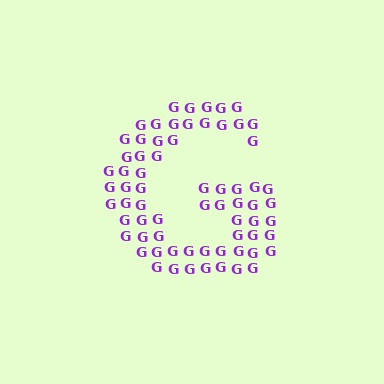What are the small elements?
The small elements are letter G's.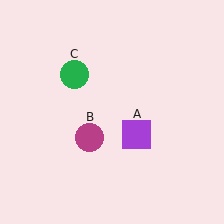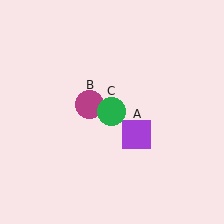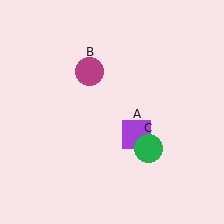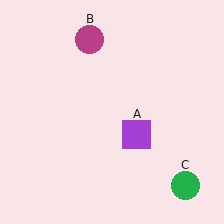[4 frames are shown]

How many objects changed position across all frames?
2 objects changed position: magenta circle (object B), green circle (object C).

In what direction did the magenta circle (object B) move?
The magenta circle (object B) moved up.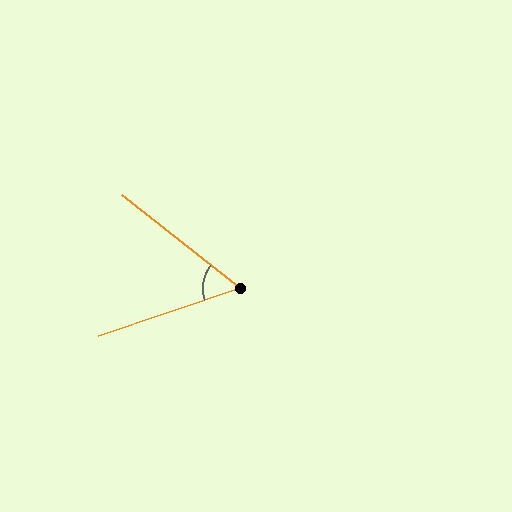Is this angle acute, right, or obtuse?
It is acute.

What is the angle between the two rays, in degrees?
Approximately 57 degrees.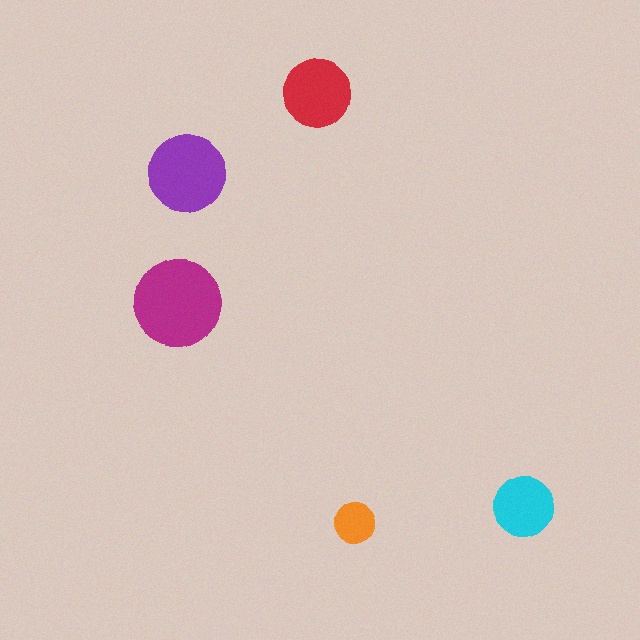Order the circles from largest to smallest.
the magenta one, the purple one, the red one, the cyan one, the orange one.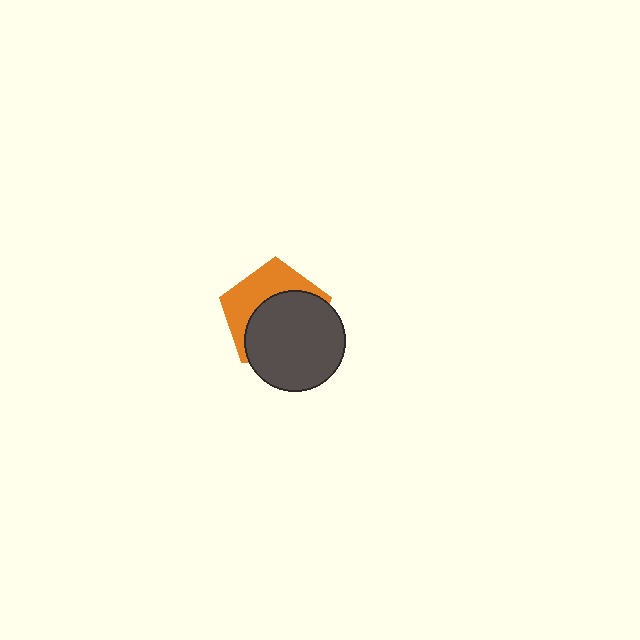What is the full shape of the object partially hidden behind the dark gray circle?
The partially hidden object is an orange pentagon.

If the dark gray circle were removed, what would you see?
You would see the complete orange pentagon.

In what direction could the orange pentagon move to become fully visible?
The orange pentagon could move toward the upper-left. That would shift it out from behind the dark gray circle entirely.